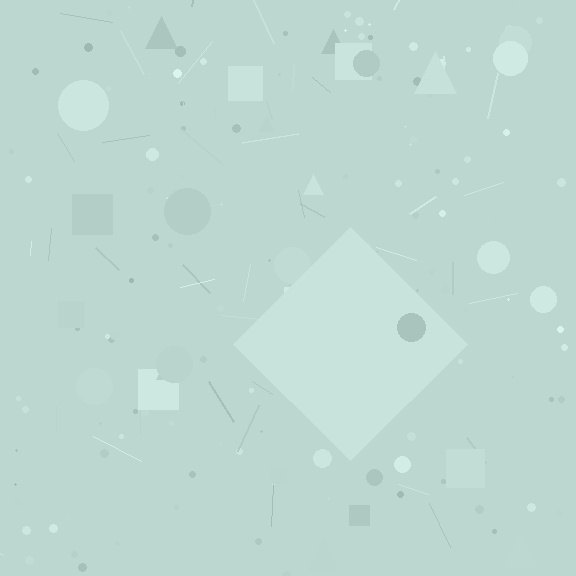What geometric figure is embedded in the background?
A diamond is embedded in the background.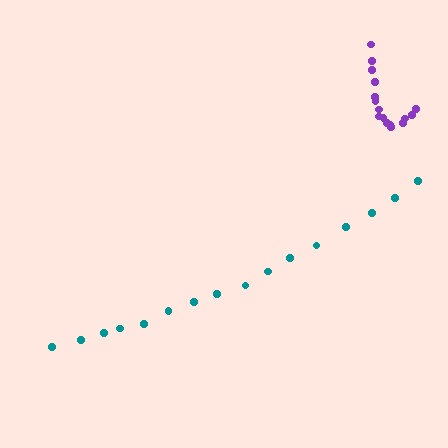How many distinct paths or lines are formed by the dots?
There are 2 distinct paths.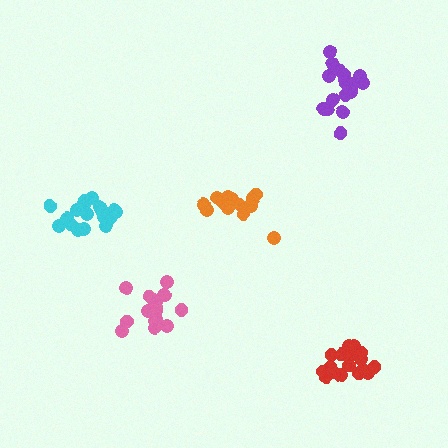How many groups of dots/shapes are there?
There are 5 groups.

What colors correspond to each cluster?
The clusters are colored: pink, cyan, orange, red, purple.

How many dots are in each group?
Group 1: 18 dots, Group 2: 18 dots, Group 3: 14 dots, Group 4: 17 dots, Group 5: 18 dots (85 total).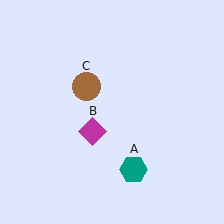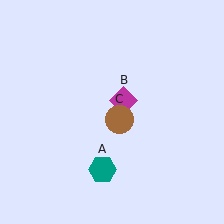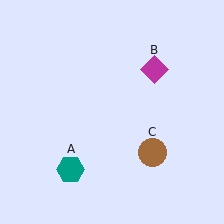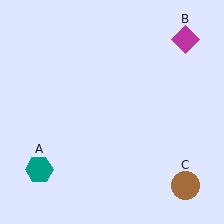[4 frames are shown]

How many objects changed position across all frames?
3 objects changed position: teal hexagon (object A), magenta diamond (object B), brown circle (object C).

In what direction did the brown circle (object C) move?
The brown circle (object C) moved down and to the right.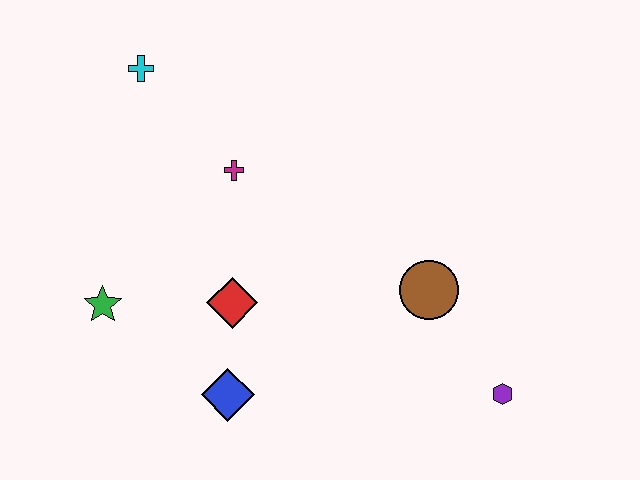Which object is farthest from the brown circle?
The cyan cross is farthest from the brown circle.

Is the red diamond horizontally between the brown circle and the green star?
Yes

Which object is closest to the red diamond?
The blue diamond is closest to the red diamond.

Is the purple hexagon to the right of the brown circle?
Yes